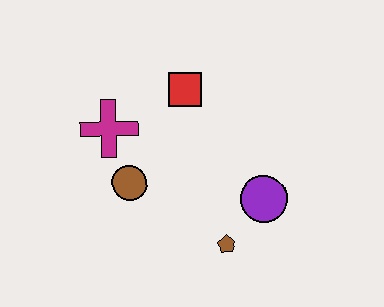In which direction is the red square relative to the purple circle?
The red square is above the purple circle.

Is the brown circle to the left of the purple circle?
Yes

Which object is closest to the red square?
The magenta cross is closest to the red square.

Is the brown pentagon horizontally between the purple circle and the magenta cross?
Yes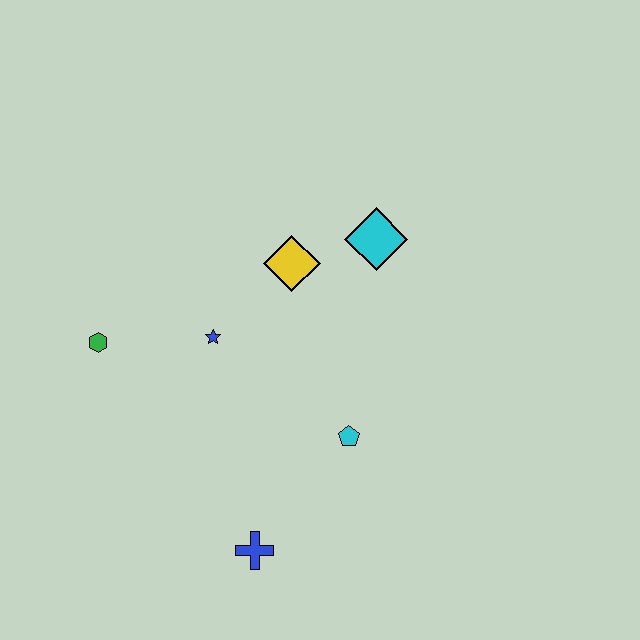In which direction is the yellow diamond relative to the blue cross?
The yellow diamond is above the blue cross.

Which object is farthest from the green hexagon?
The cyan diamond is farthest from the green hexagon.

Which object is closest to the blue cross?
The cyan pentagon is closest to the blue cross.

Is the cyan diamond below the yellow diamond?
No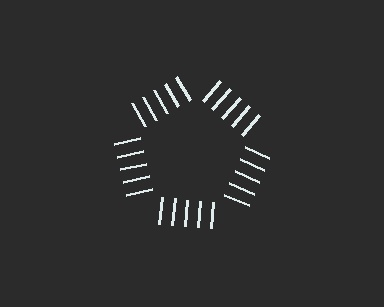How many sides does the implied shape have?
5 sides — the line-ends trace a pentagon.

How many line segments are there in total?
25 — 5 along each of the 5 edges.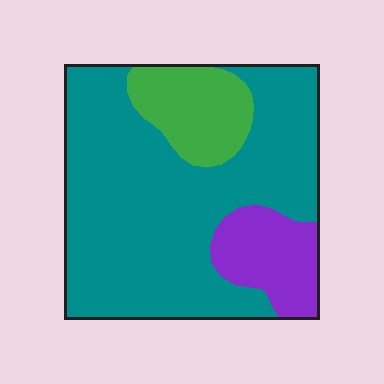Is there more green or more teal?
Teal.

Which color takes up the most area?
Teal, at roughly 70%.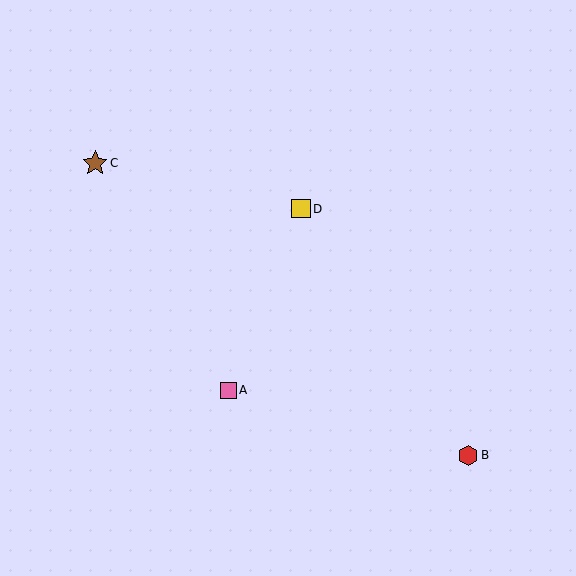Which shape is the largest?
The brown star (labeled C) is the largest.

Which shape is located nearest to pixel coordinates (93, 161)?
The brown star (labeled C) at (95, 164) is nearest to that location.